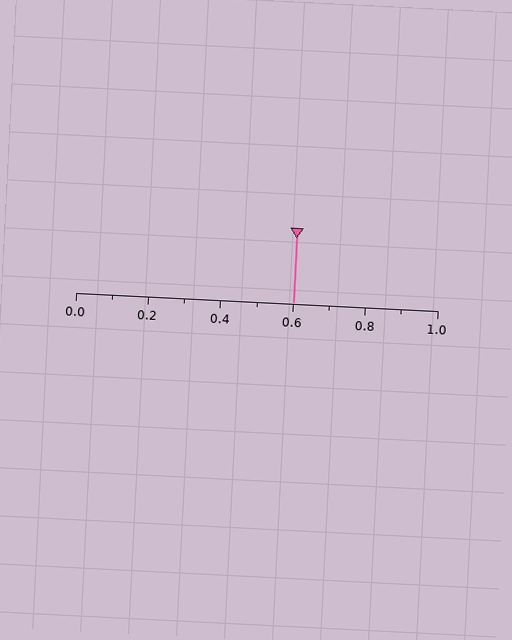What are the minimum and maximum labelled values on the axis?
The axis runs from 0.0 to 1.0.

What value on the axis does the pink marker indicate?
The marker indicates approximately 0.6.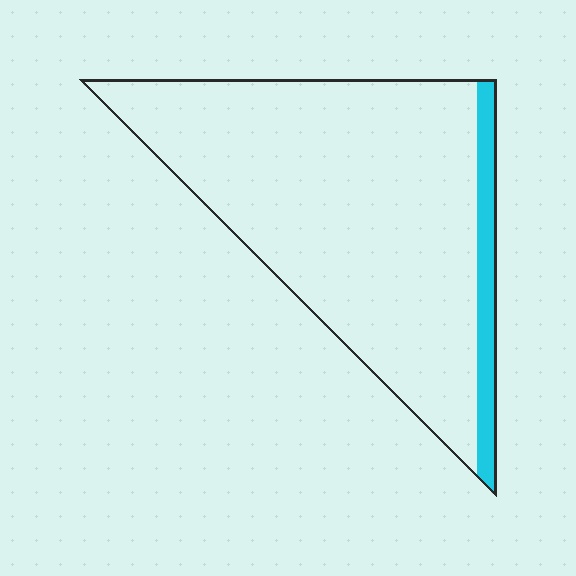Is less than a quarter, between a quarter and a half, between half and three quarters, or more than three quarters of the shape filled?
Less than a quarter.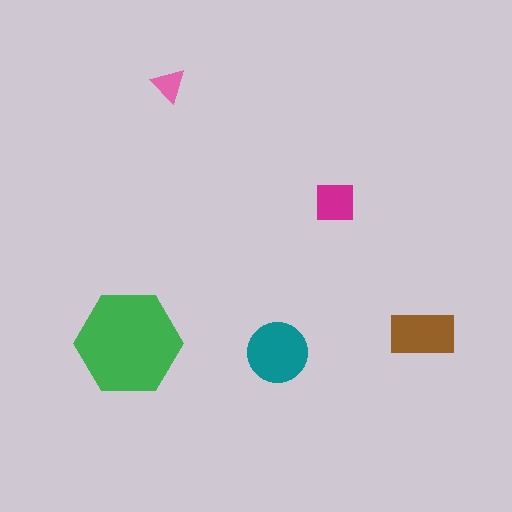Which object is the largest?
The green hexagon.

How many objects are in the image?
There are 5 objects in the image.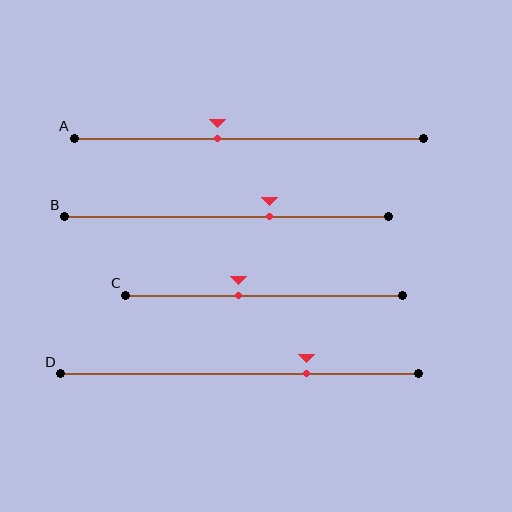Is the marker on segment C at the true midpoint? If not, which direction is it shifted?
No, the marker on segment C is shifted to the left by about 9% of the segment length.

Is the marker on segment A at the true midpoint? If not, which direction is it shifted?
No, the marker on segment A is shifted to the left by about 9% of the segment length.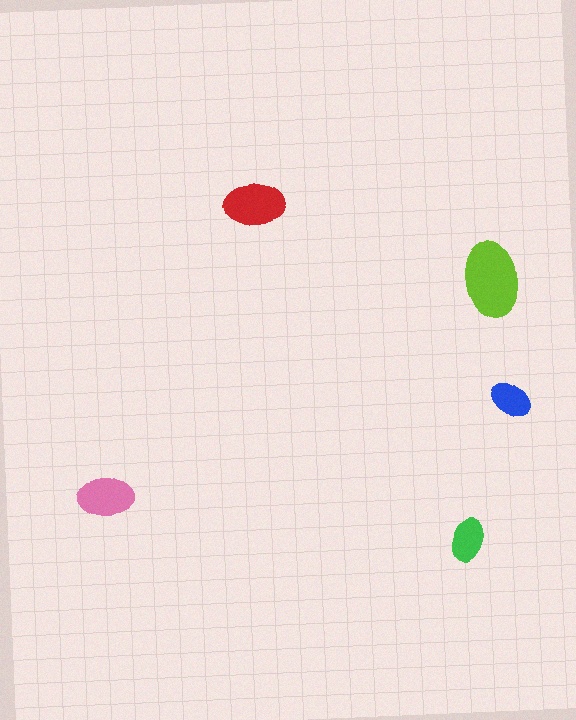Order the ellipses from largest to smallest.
the lime one, the red one, the pink one, the green one, the blue one.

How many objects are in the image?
There are 5 objects in the image.